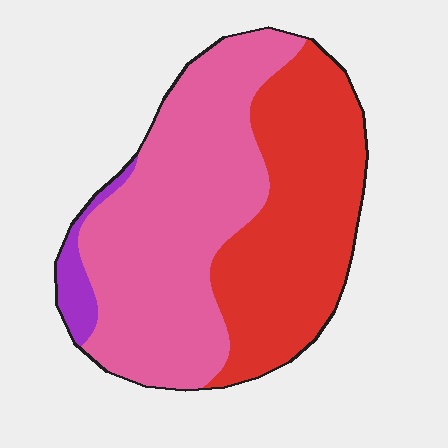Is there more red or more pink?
Pink.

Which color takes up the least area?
Purple, at roughly 5%.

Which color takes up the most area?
Pink, at roughly 55%.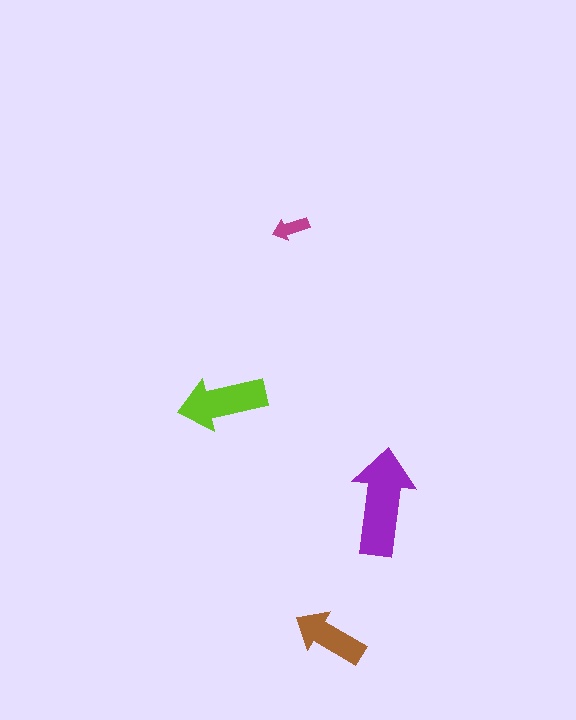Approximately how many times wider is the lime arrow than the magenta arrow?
About 2.5 times wider.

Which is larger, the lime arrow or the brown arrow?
The lime one.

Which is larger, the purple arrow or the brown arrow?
The purple one.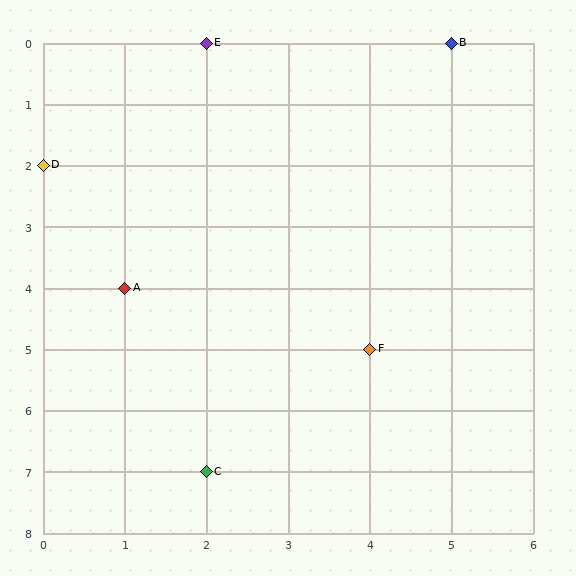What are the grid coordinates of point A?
Point A is at grid coordinates (1, 4).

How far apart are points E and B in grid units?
Points E and B are 3 columns apart.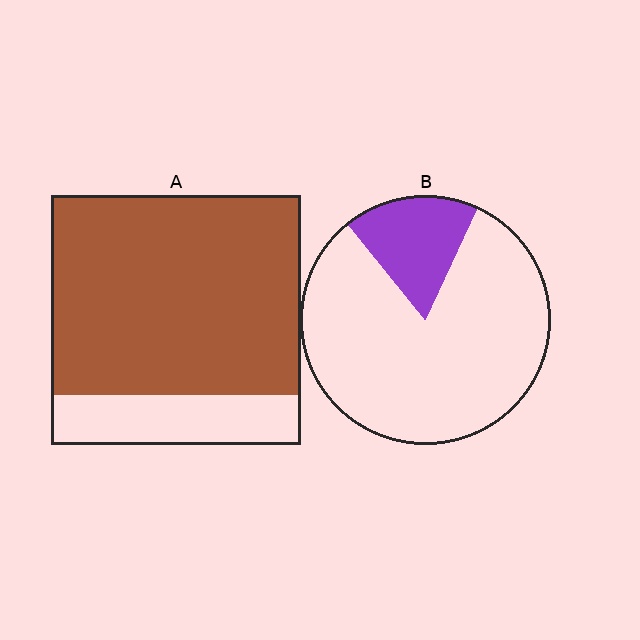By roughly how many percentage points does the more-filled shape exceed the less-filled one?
By roughly 60 percentage points (A over B).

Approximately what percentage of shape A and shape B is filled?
A is approximately 80% and B is approximately 20%.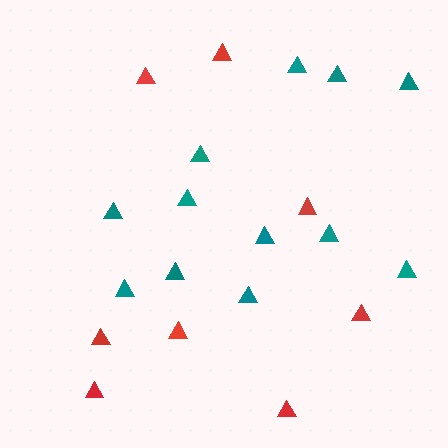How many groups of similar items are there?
There are 2 groups: one group of red triangles (8) and one group of teal triangles (12).